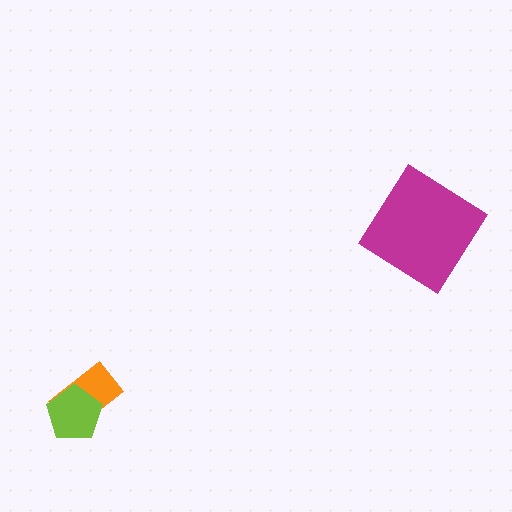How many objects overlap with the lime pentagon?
1 object overlaps with the lime pentagon.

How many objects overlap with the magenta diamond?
0 objects overlap with the magenta diamond.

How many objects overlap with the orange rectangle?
1 object overlaps with the orange rectangle.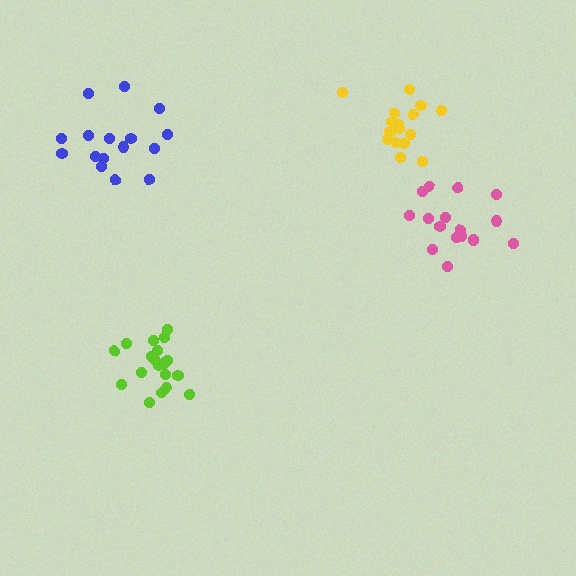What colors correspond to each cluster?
The clusters are colored: pink, blue, lime, yellow.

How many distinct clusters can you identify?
There are 4 distinct clusters.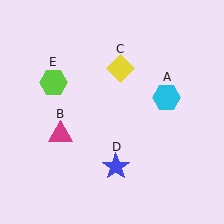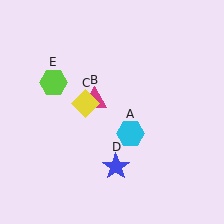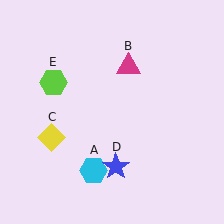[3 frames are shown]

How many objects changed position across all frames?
3 objects changed position: cyan hexagon (object A), magenta triangle (object B), yellow diamond (object C).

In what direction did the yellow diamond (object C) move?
The yellow diamond (object C) moved down and to the left.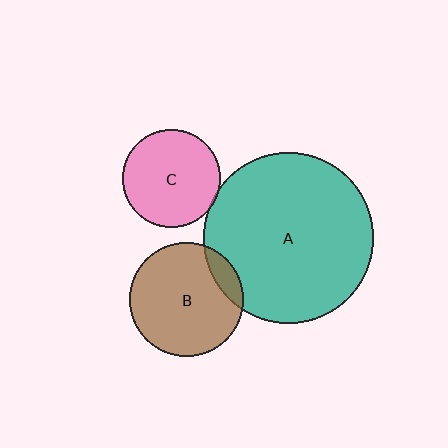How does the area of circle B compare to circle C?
Approximately 1.3 times.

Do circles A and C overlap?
Yes.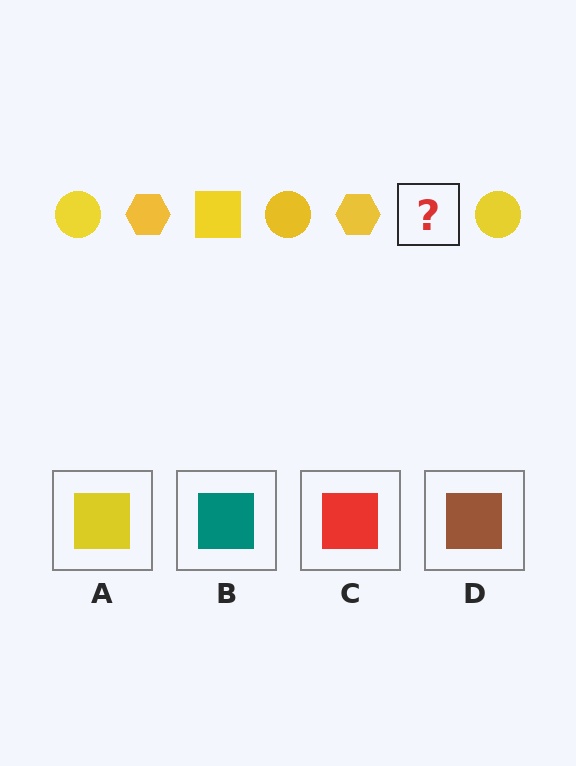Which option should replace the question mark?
Option A.